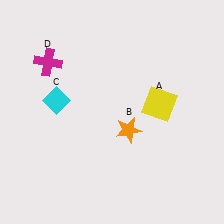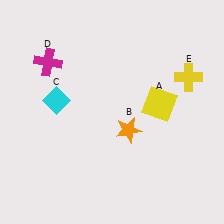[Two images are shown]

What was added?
A yellow cross (E) was added in Image 2.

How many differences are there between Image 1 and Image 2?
There is 1 difference between the two images.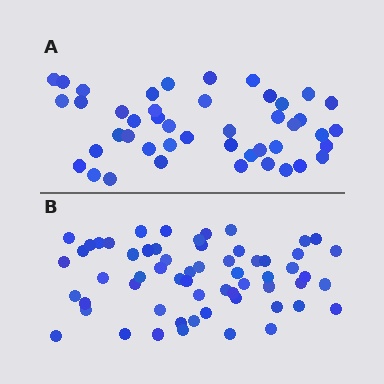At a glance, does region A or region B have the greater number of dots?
Region B (the bottom region) has more dots.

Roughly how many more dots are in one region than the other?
Region B has approximately 15 more dots than region A.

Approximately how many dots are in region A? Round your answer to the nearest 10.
About 40 dots. (The exact count is 45, which rounds to 40.)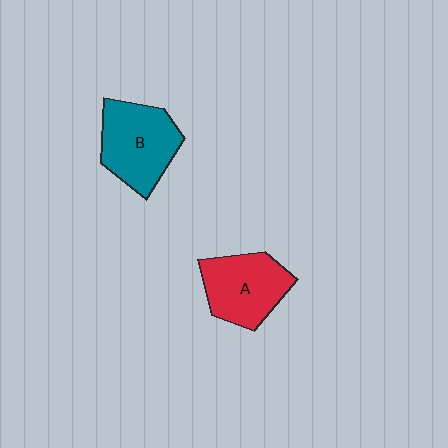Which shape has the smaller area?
Shape A (red).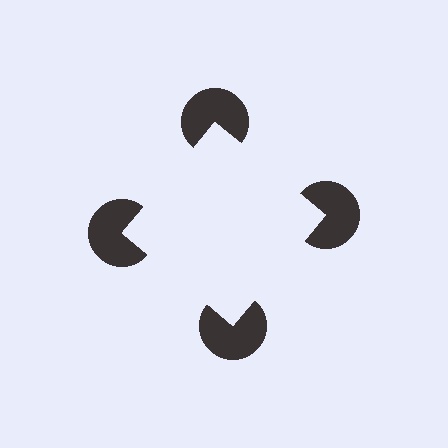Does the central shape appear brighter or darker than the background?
It typically appears slightly brighter than the background, even though no actual brightness change is drawn.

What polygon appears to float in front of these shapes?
An illusory square — its edges are inferred from the aligned wedge cuts in the pac-man discs, not physically drawn.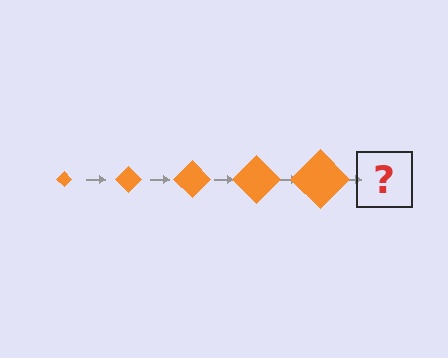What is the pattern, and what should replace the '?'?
The pattern is that the diamond gets progressively larger each step. The '?' should be an orange diamond, larger than the previous one.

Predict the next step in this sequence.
The next step is an orange diamond, larger than the previous one.